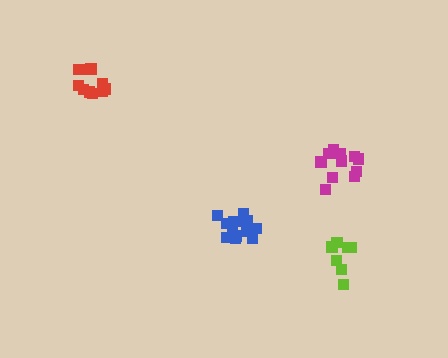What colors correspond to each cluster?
The clusters are colored: blue, magenta, lime, red.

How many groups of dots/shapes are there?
There are 4 groups.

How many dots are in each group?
Group 1: 13 dots, Group 2: 11 dots, Group 3: 8 dots, Group 4: 9 dots (41 total).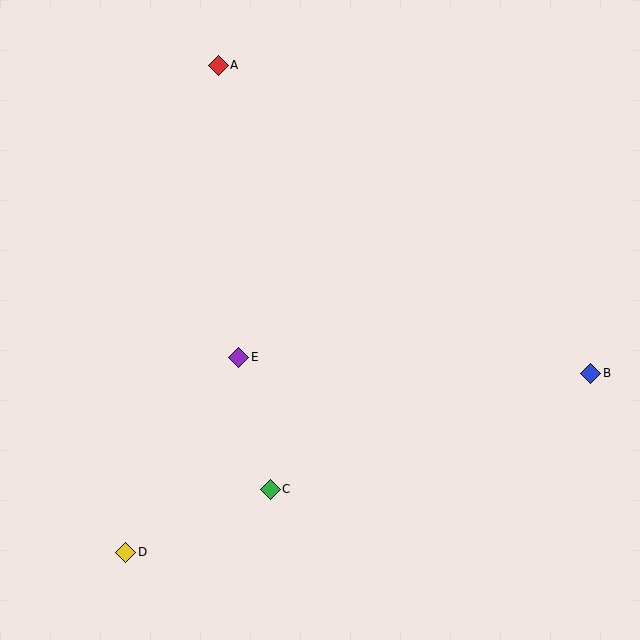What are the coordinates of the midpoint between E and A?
The midpoint between E and A is at (228, 211).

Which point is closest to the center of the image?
Point E at (239, 357) is closest to the center.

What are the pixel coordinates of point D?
Point D is at (125, 552).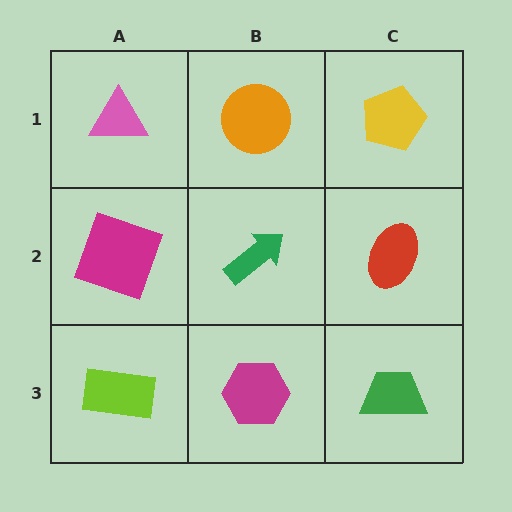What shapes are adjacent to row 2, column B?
An orange circle (row 1, column B), a magenta hexagon (row 3, column B), a magenta square (row 2, column A), a red ellipse (row 2, column C).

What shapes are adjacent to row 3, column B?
A green arrow (row 2, column B), a lime rectangle (row 3, column A), a green trapezoid (row 3, column C).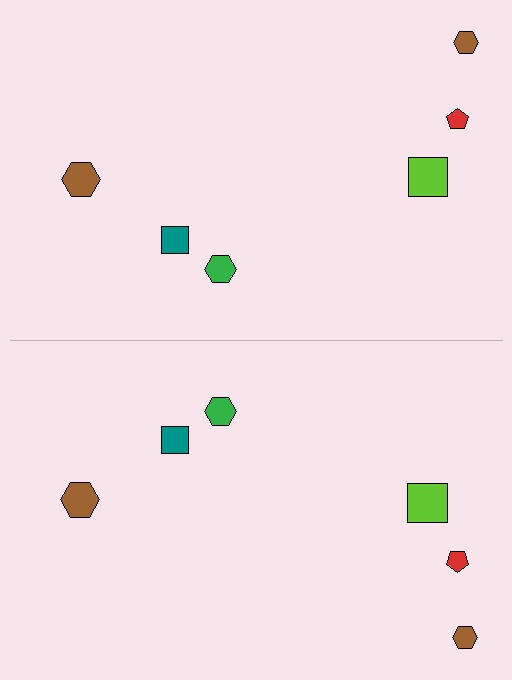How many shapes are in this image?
There are 12 shapes in this image.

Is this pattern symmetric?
Yes, this pattern has bilateral (reflection) symmetry.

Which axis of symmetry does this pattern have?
The pattern has a horizontal axis of symmetry running through the center of the image.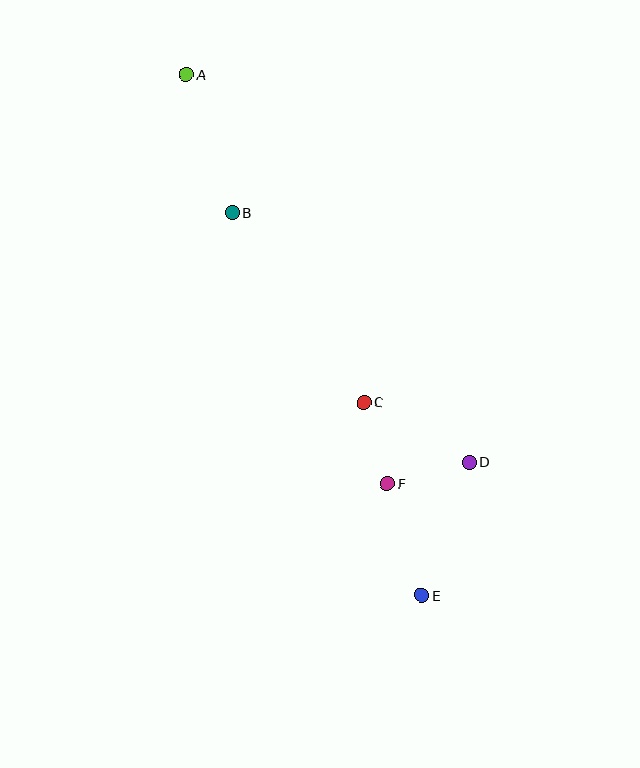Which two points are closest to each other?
Points C and F are closest to each other.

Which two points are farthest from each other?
Points A and E are farthest from each other.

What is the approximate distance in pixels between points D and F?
The distance between D and F is approximately 85 pixels.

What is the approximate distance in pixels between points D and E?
The distance between D and E is approximately 141 pixels.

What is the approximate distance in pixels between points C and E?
The distance between C and E is approximately 201 pixels.